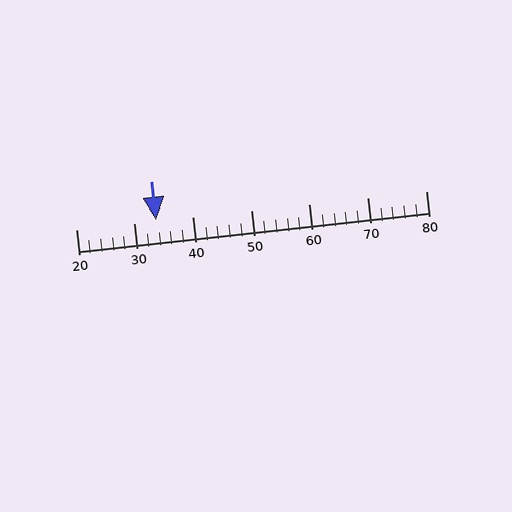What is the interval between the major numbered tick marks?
The major tick marks are spaced 10 units apart.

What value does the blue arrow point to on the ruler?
The blue arrow points to approximately 34.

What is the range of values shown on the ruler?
The ruler shows values from 20 to 80.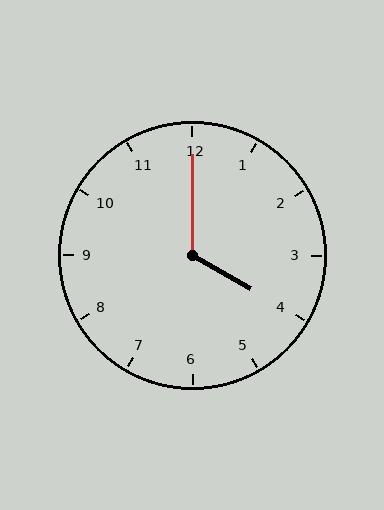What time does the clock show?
4:00.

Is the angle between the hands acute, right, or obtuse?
It is obtuse.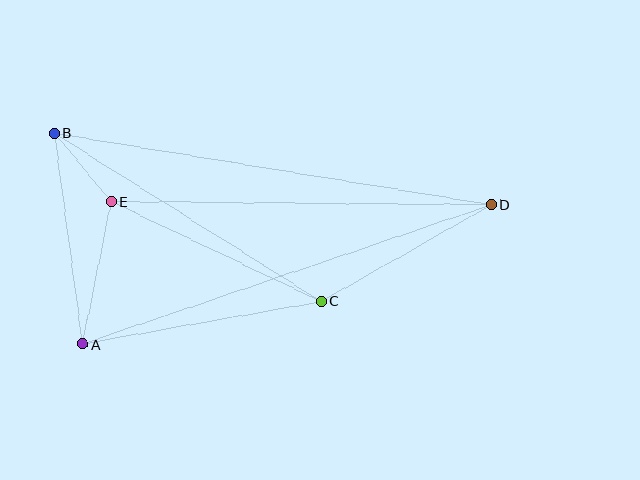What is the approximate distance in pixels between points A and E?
The distance between A and E is approximately 146 pixels.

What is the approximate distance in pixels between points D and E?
The distance between D and E is approximately 380 pixels.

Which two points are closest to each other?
Points B and E are closest to each other.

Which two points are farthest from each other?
Points B and D are farthest from each other.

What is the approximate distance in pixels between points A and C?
The distance between A and C is approximately 242 pixels.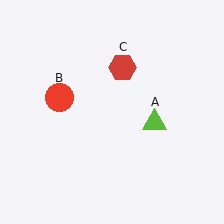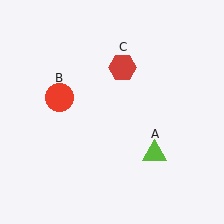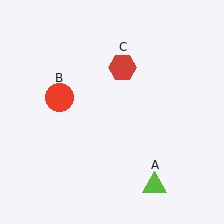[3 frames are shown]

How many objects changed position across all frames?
1 object changed position: lime triangle (object A).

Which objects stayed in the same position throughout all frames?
Red circle (object B) and red hexagon (object C) remained stationary.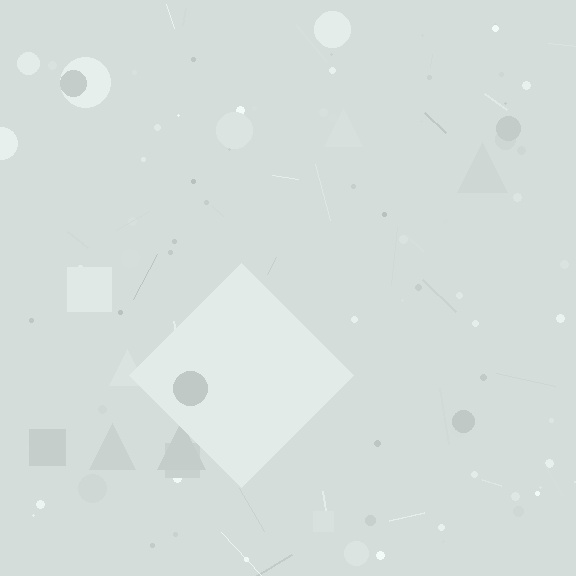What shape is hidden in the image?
A diamond is hidden in the image.